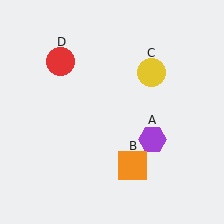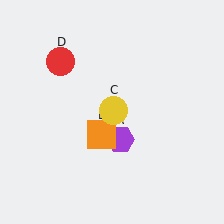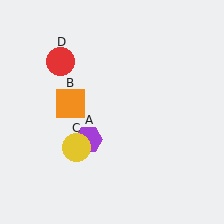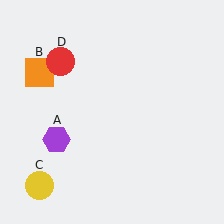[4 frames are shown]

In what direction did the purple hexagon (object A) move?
The purple hexagon (object A) moved left.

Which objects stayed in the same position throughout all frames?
Red circle (object D) remained stationary.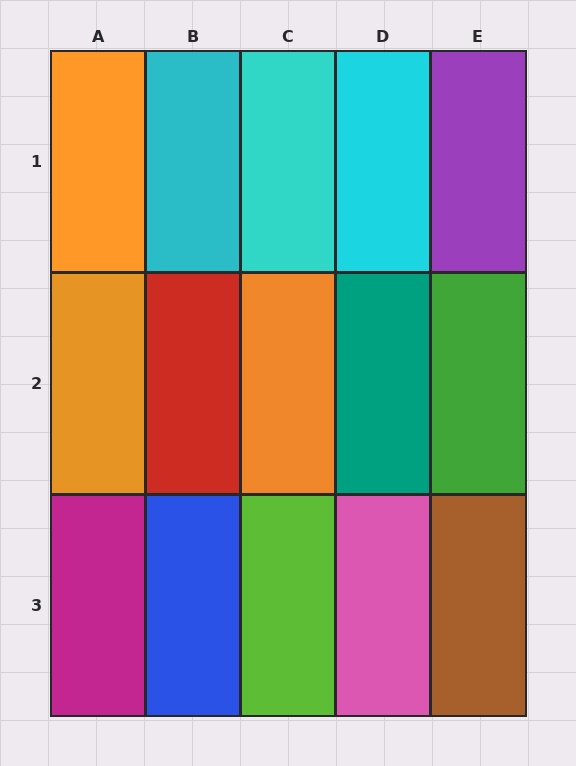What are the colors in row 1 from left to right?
Orange, cyan, cyan, cyan, purple.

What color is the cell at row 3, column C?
Lime.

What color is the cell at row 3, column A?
Magenta.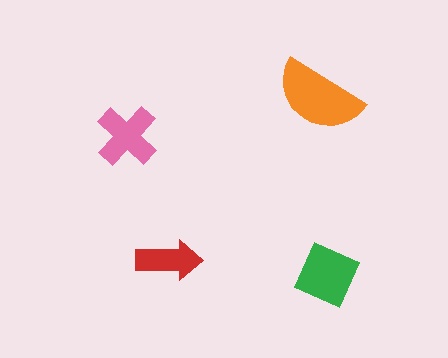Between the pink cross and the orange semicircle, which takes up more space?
The orange semicircle.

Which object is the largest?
The orange semicircle.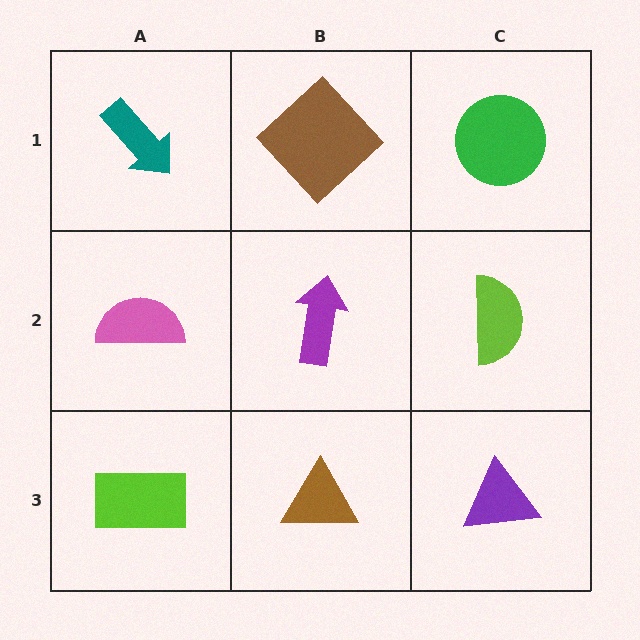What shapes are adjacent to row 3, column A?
A pink semicircle (row 2, column A), a brown triangle (row 3, column B).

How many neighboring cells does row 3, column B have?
3.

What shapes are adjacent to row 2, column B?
A brown diamond (row 1, column B), a brown triangle (row 3, column B), a pink semicircle (row 2, column A), a lime semicircle (row 2, column C).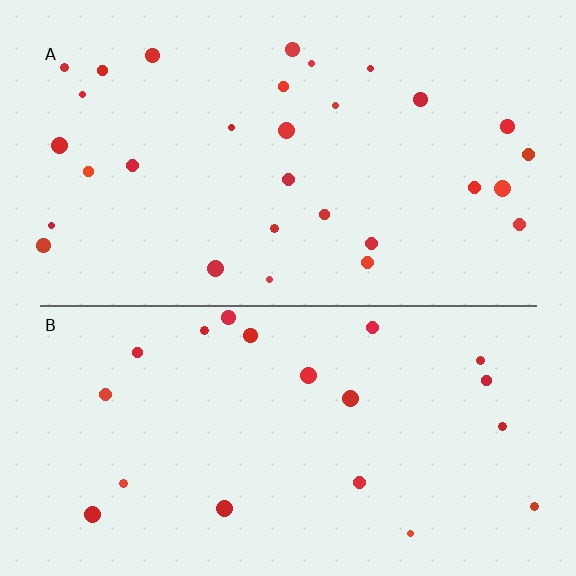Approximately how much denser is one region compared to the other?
Approximately 1.5× — region A over region B.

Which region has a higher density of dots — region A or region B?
A (the top).